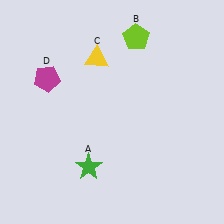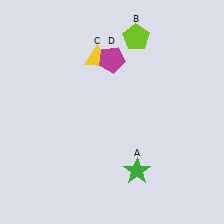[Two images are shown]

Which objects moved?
The objects that moved are: the green star (A), the magenta pentagon (D).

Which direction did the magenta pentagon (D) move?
The magenta pentagon (D) moved right.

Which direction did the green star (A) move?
The green star (A) moved right.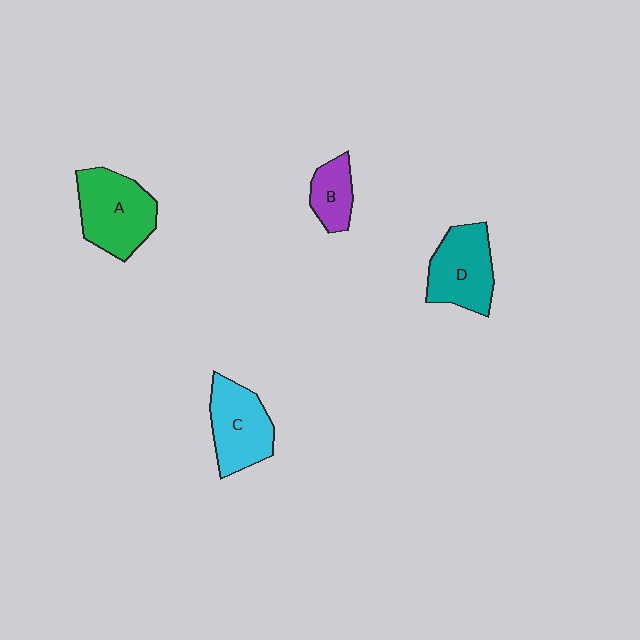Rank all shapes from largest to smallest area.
From largest to smallest: A (green), D (teal), C (cyan), B (purple).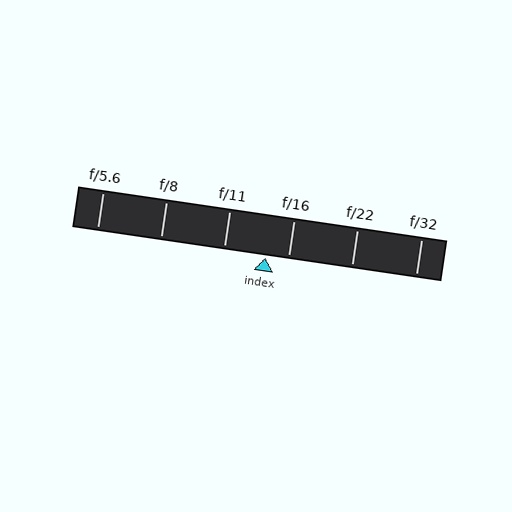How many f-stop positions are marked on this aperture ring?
There are 6 f-stop positions marked.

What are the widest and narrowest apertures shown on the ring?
The widest aperture shown is f/5.6 and the narrowest is f/32.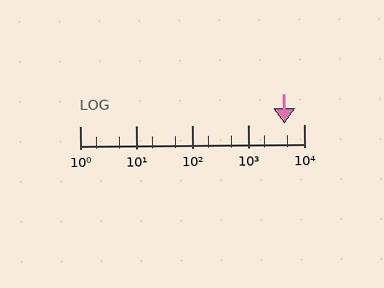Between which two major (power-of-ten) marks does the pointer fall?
The pointer is between 1000 and 10000.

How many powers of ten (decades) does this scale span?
The scale spans 4 decades, from 1 to 10000.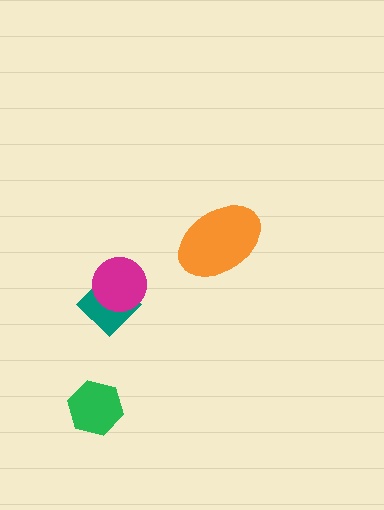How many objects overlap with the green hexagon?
0 objects overlap with the green hexagon.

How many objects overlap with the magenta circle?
1 object overlaps with the magenta circle.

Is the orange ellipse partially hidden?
No, no other shape covers it.